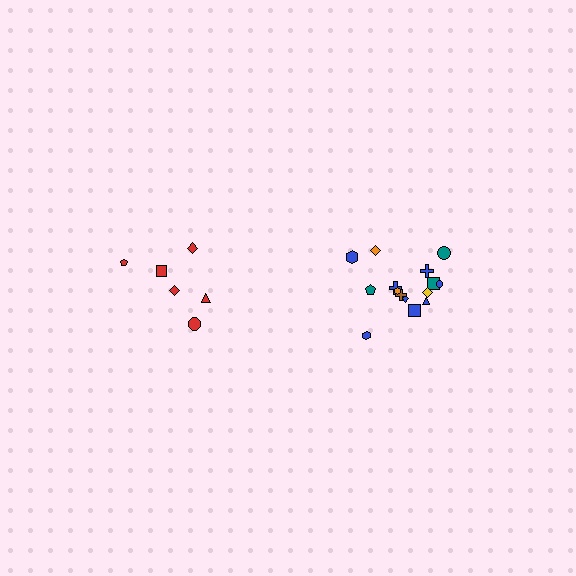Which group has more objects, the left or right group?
The right group.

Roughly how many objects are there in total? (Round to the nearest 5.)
Roughly 20 objects in total.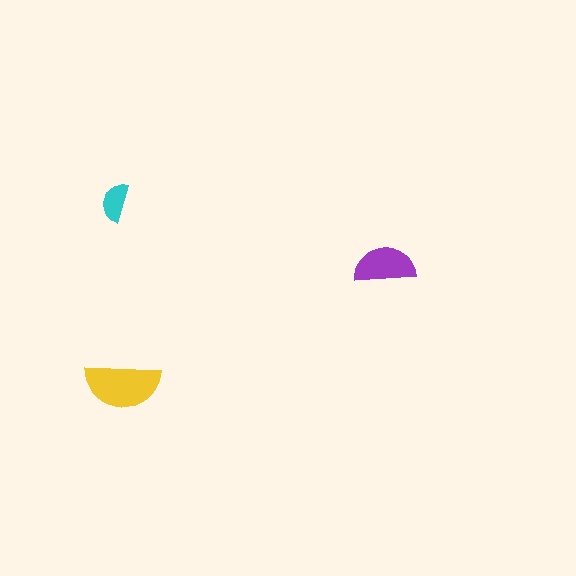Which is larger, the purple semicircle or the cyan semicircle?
The purple one.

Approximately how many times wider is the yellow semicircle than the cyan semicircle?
About 2 times wider.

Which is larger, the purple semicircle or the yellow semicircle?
The yellow one.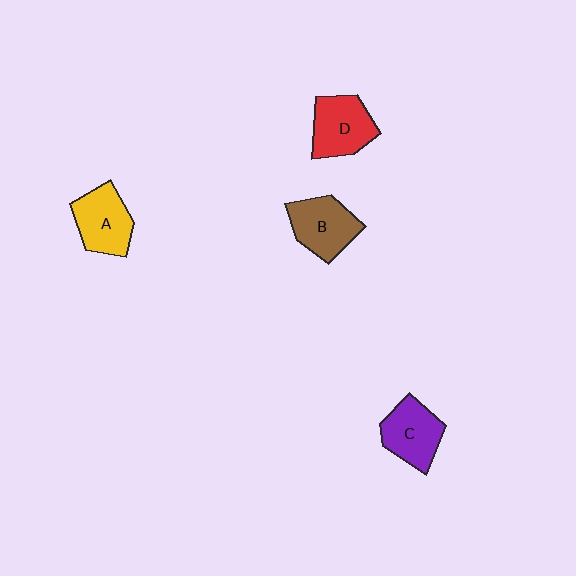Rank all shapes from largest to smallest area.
From largest to smallest: B (brown), D (red), A (yellow), C (purple).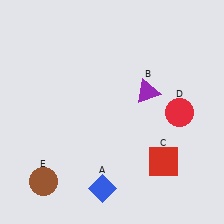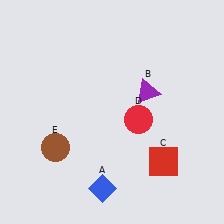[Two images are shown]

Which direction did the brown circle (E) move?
The brown circle (E) moved up.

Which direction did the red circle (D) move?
The red circle (D) moved left.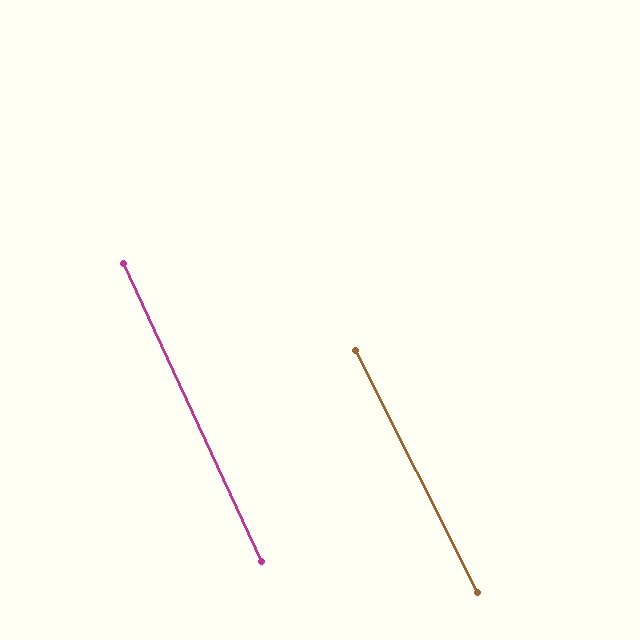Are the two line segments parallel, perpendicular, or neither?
Parallel — their directions differ by only 1.7°.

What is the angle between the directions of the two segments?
Approximately 2 degrees.